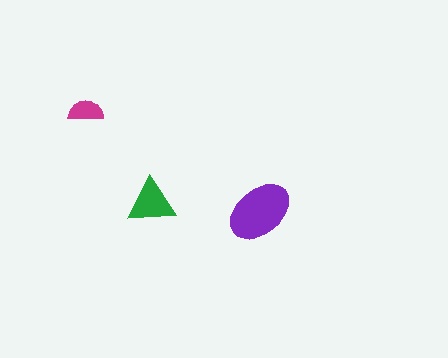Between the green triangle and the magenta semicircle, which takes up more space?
The green triangle.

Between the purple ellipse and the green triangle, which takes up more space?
The purple ellipse.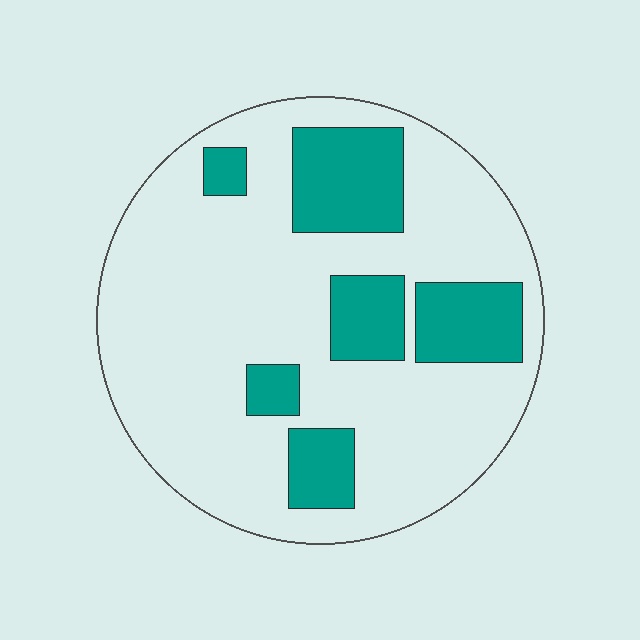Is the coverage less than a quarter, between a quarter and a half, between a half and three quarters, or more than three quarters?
Less than a quarter.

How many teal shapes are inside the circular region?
6.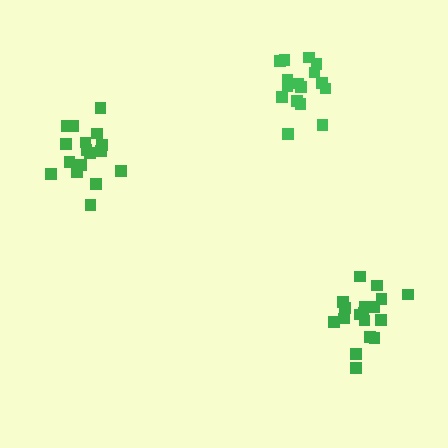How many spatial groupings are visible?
There are 3 spatial groupings.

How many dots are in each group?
Group 1: 18 dots, Group 2: 17 dots, Group 3: 16 dots (51 total).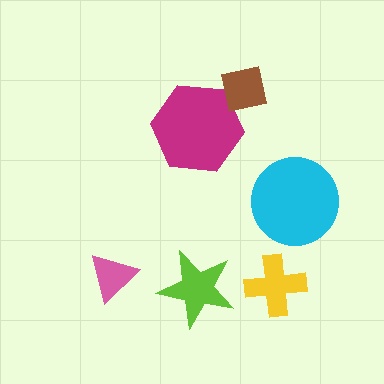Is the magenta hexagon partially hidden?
Yes, it is partially covered by another shape.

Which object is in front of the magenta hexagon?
The brown square is in front of the magenta hexagon.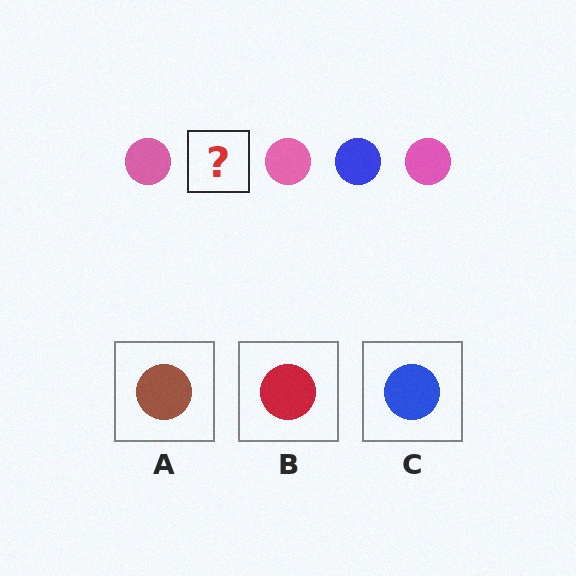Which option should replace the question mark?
Option C.